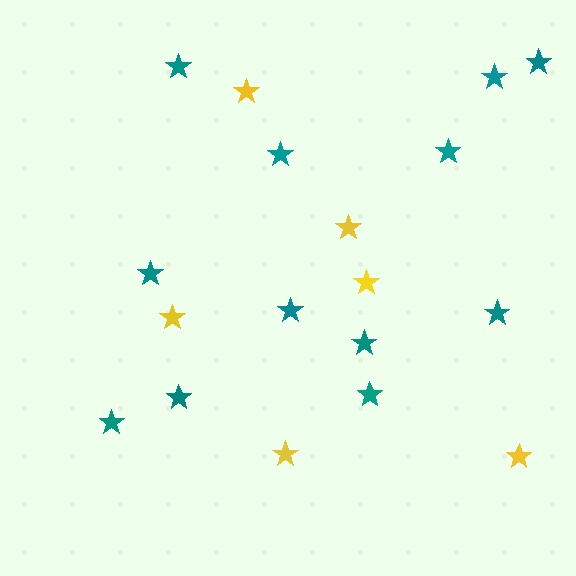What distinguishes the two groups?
There are 2 groups: one group of yellow stars (6) and one group of teal stars (12).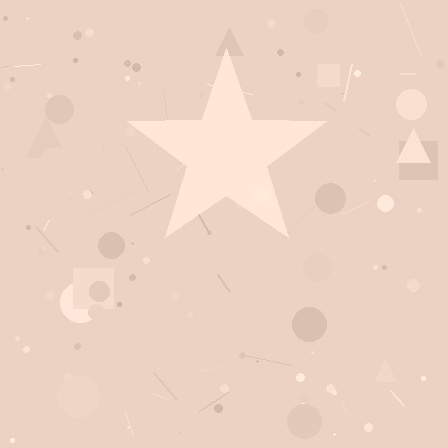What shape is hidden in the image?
A star is hidden in the image.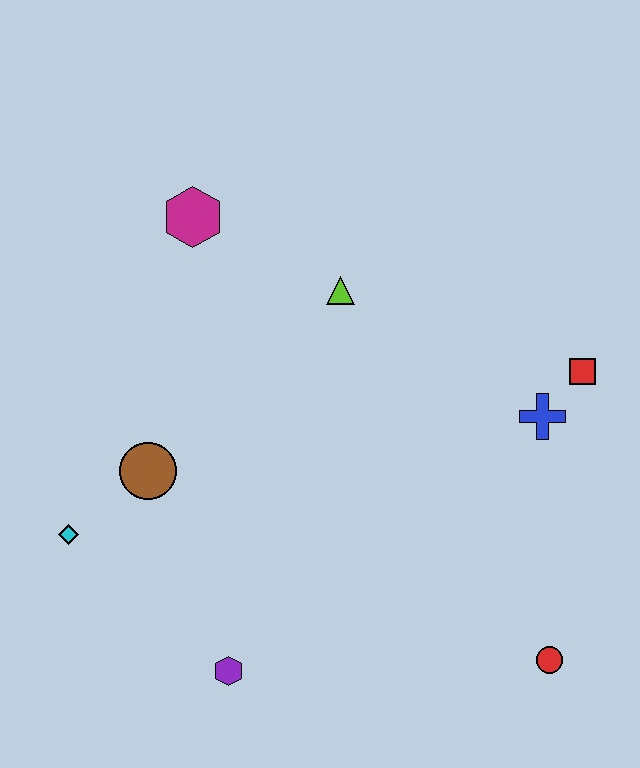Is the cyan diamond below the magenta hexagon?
Yes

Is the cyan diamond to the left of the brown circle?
Yes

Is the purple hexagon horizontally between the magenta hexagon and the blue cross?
Yes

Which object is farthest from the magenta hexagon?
The red circle is farthest from the magenta hexagon.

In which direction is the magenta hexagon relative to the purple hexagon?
The magenta hexagon is above the purple hexagon.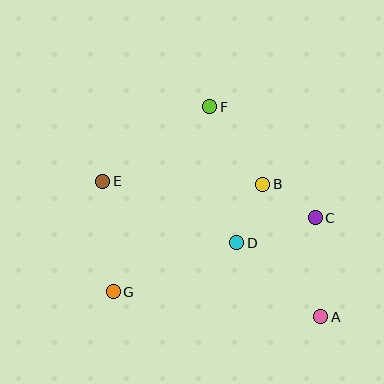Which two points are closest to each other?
Points B and C are closest to each other.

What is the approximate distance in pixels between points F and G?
The distance between F and G is approximately 209 pixels.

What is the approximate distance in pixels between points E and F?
The distance between E and F is approximately 130 pixels.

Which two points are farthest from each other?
Points A and E are farthest from each other.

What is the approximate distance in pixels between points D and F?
The distance between D and F is approximately 139 pixels.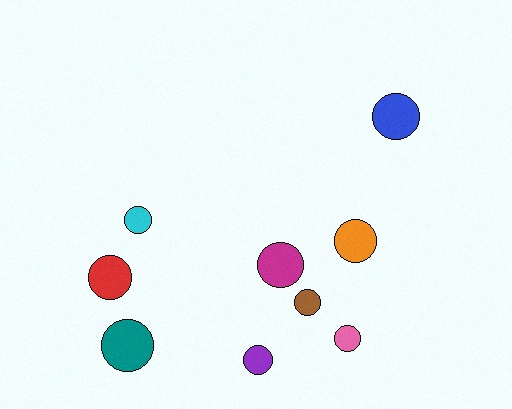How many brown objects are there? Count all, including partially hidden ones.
There is 1 brown object.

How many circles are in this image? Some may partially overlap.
There are 9 circles.